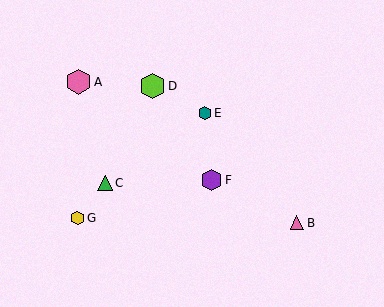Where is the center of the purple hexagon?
The center of the purple hexagon is at (211, 180).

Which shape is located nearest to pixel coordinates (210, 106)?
The teal hexagon (labeled E) at (205, 113) is nearest to that location.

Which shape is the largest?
The pink hexagon (labeled A) is the largest.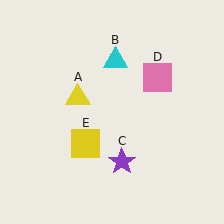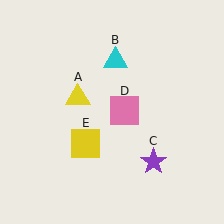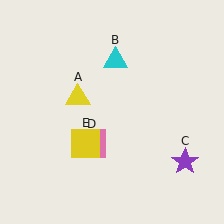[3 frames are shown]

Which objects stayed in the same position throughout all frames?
Yellow triangle (object A) and cyan triangle (object B) and yellow square (object E) remained stationary.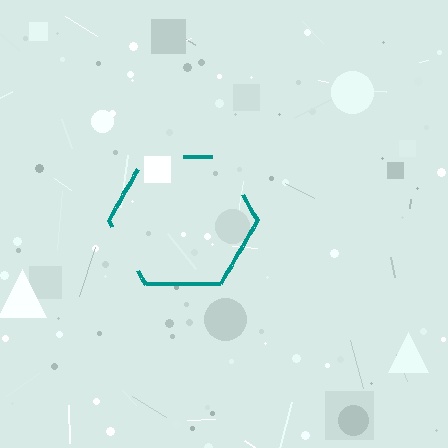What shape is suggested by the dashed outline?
The dashed outline suggests a hexagon.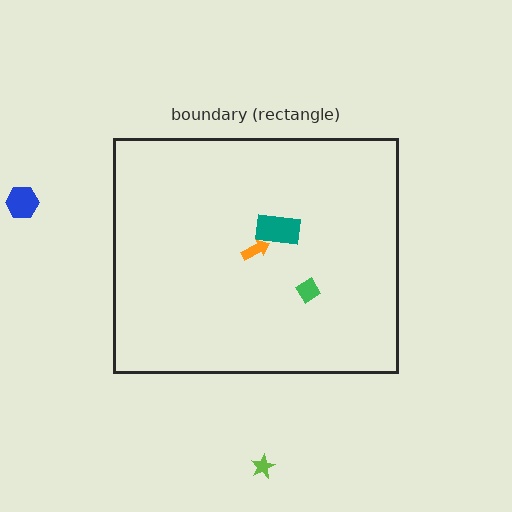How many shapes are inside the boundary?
3 inside, 2 outside.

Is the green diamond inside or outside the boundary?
Inside.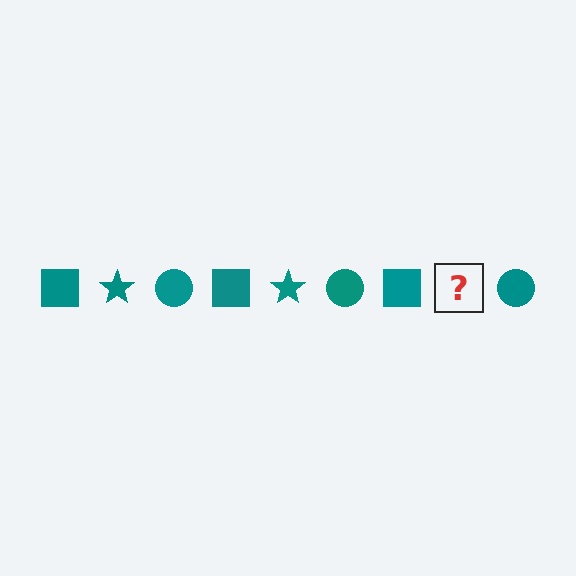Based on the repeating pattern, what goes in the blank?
The blank should be a teal star.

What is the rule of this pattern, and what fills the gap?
The rule is that the pattern cycles through square, star, circle shapes in teal. The gap should be filled with a teal star.